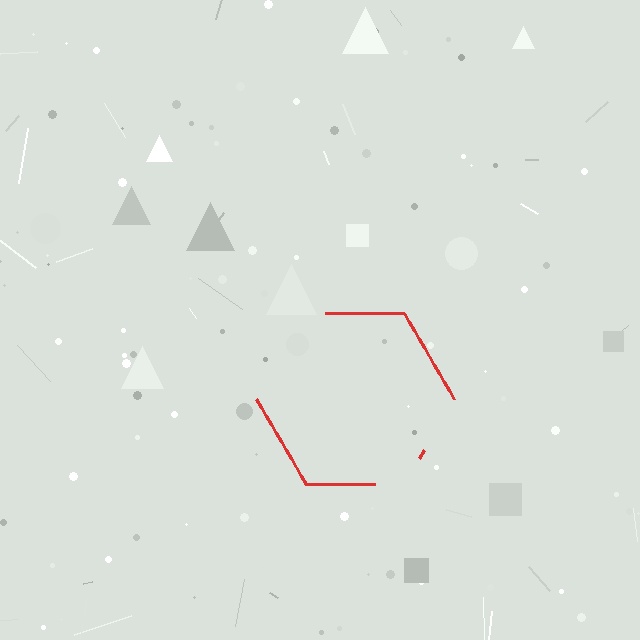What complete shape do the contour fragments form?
The contour fragments form a hexagon.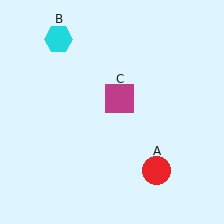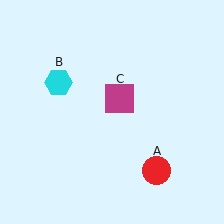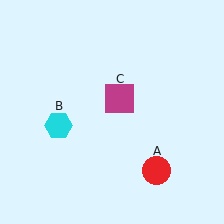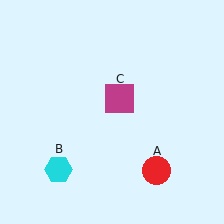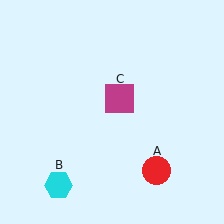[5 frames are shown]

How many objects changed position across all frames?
1 object changed position: cyan hexagon (object B).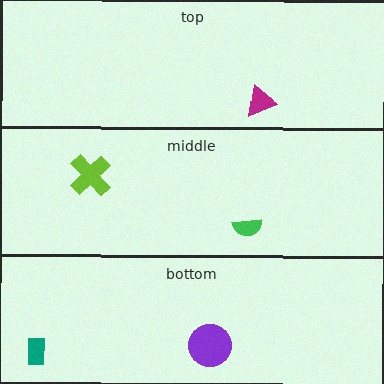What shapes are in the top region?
The magenta triangle.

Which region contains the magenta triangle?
The top region.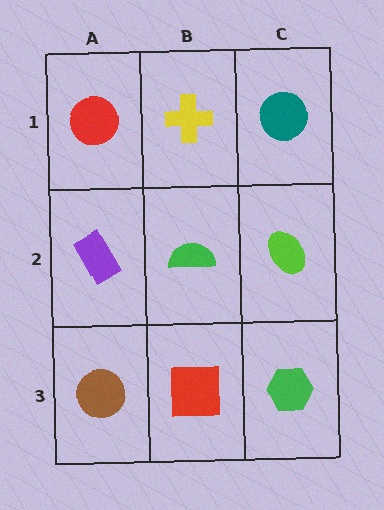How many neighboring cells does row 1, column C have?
2.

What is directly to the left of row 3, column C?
A red square.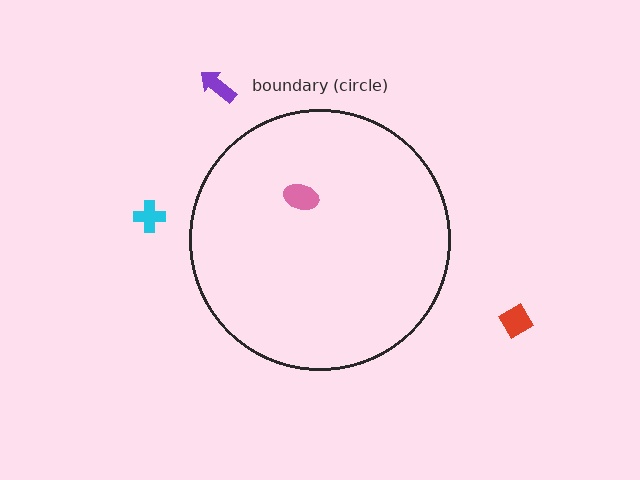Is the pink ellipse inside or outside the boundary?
Inside.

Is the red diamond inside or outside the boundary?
Outside.